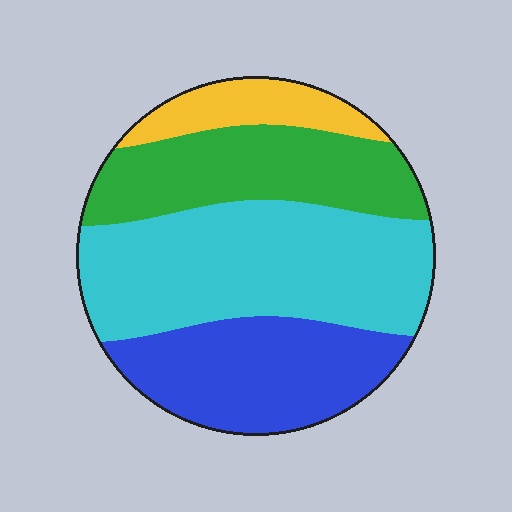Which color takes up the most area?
Cyan, at roughly 40%.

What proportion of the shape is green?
Green covers around 25% of the shape.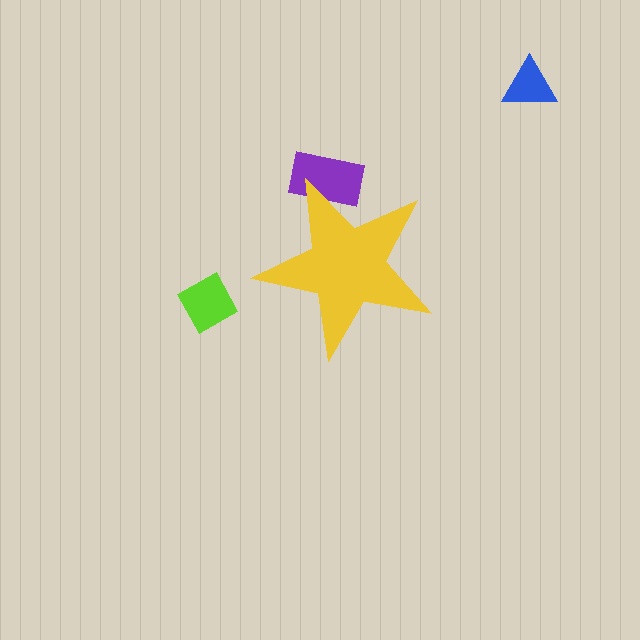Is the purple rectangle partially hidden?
Yes, the purple rectangle is partially hidden behind the yellow star.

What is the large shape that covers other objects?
A yellow star.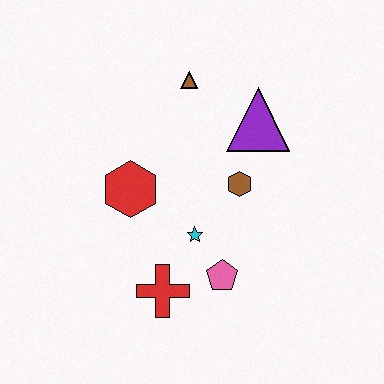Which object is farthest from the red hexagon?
The purple triangle is farthest from the red hexagon.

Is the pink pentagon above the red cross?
Yes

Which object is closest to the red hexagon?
The cyan star is closest to the red hexagon.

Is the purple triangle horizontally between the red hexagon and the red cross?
No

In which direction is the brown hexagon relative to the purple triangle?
The brown hexagon is below the purple triangle.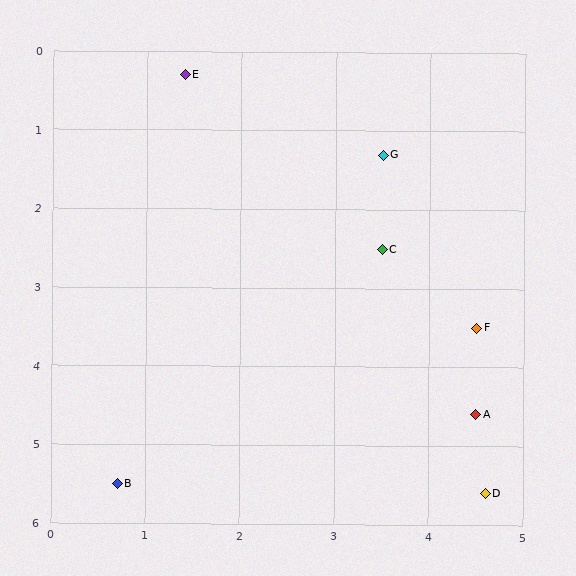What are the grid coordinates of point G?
Point G is at approximately (3.5, 1.3).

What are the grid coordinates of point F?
Point F is at approximately (4.5, 3.5).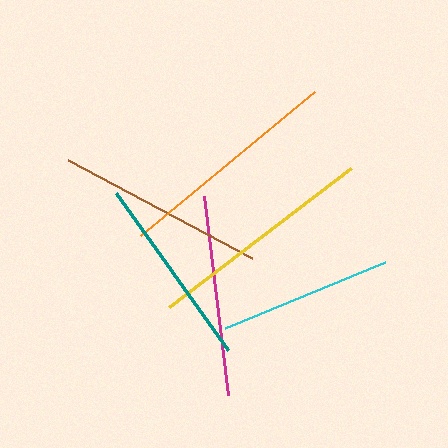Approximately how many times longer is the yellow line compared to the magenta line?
The yellow line is approximately 1.1 times the length of the magenta line.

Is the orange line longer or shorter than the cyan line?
The orange line is longer than the cyan line.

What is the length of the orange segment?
The orange segment is approximately 226 pixels long.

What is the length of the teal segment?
The teal segment is approximately 193 pixels long.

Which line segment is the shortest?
The cyan line is the shortest at approximately 174 pixels.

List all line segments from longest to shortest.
From longest to shortest: yellow, orange, brown, magenta, teal, cyan.